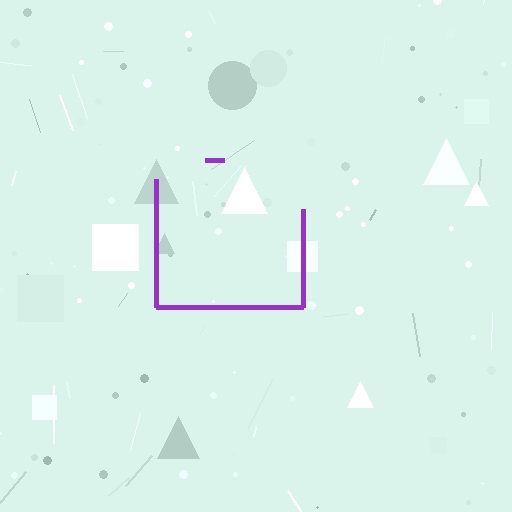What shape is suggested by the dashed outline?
The dashed outline suggests a square.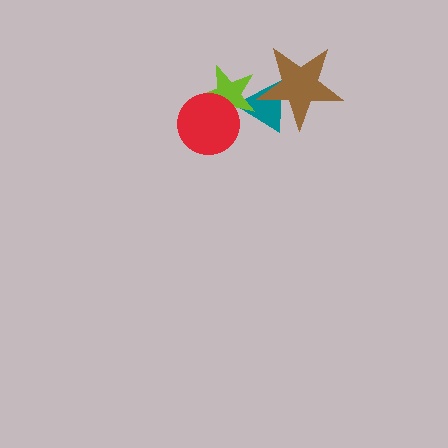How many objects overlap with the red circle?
1 object overlaps with the red circle.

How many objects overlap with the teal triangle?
2 objects overlap with the teal triangle.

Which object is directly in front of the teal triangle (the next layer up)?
The brown star is directly in front of the teal triangle.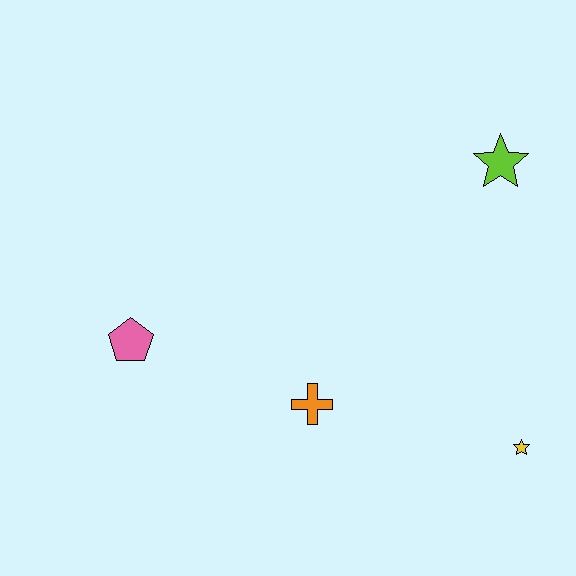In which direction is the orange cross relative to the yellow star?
The orange cross is to the left of the yellow star.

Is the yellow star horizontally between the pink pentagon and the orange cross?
No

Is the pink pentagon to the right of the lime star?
No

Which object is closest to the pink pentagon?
The orange cross is closest to the pink pentagon.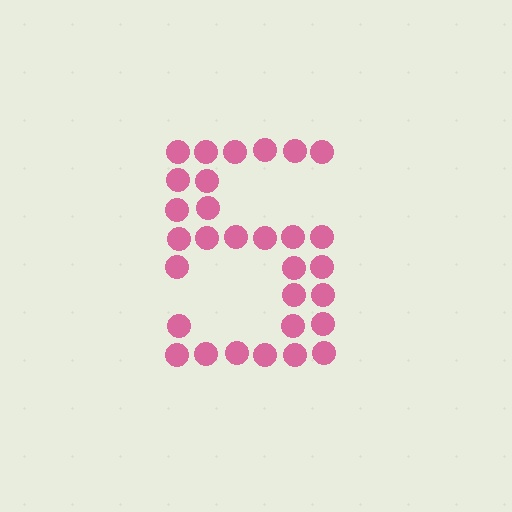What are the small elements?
The small elements are circles.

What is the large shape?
The large shape is the digit 5.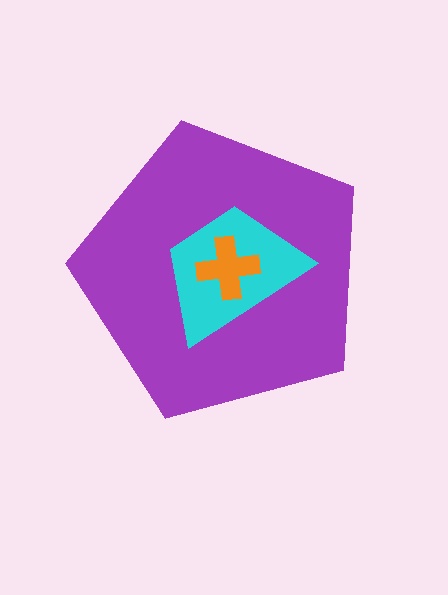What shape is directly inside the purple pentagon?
The cyan trapezoid.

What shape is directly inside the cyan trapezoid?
The orange cross.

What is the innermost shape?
The orange cross.